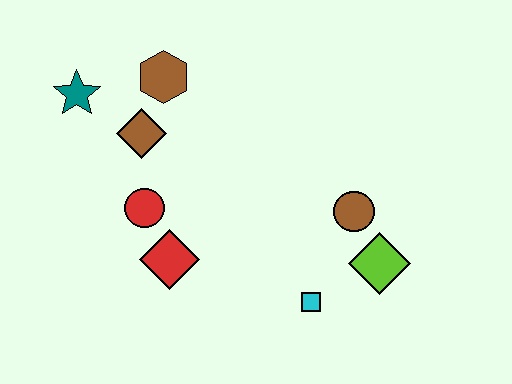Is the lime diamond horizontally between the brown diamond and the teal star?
No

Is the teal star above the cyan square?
Yes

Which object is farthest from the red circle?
The lime diamond is farthest from the red circle.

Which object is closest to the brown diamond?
The brown hexagon is closest to the brown diamond.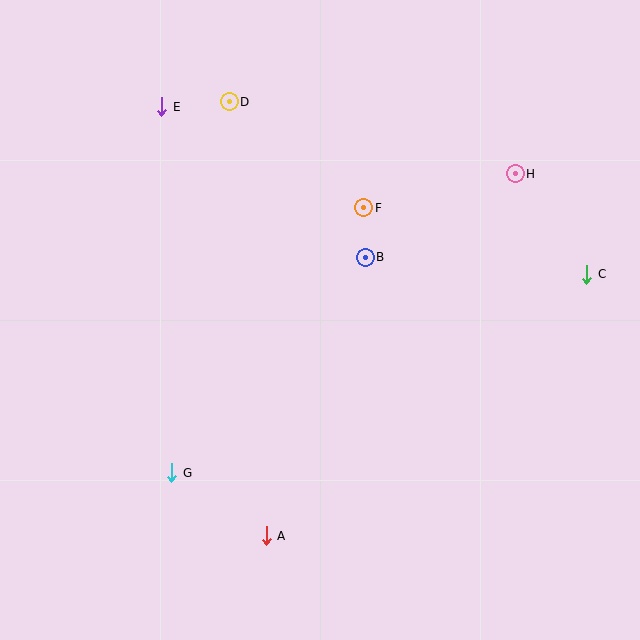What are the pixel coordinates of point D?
Point D is at (229, 102).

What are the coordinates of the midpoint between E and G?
The midpoint between E and G is at (167, 290).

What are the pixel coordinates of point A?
Point A is at (266, 536).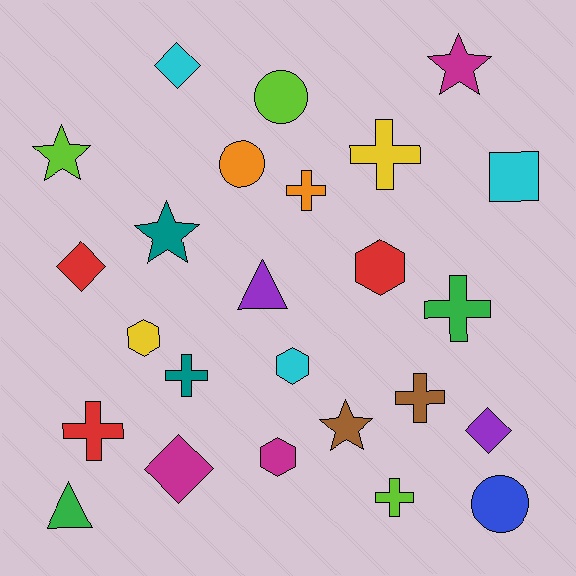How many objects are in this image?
There are 25 objects.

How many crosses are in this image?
There are 7 crosses.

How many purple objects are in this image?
There are 2 purple objects.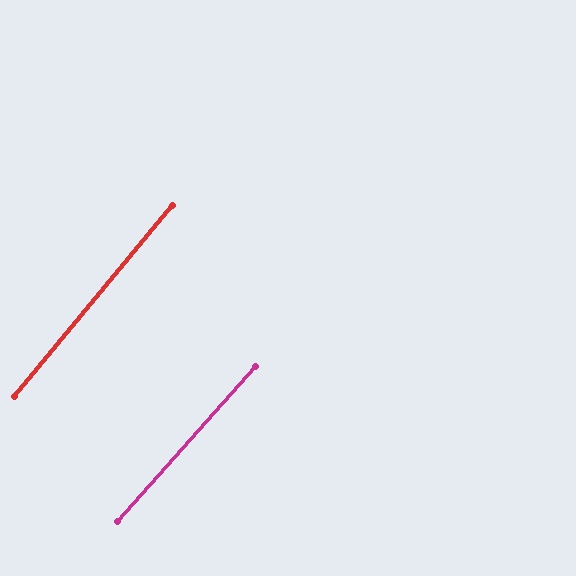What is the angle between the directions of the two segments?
Approximately 2 degrees.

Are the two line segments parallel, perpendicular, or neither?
Parallel — their directions differ by only 2.0°.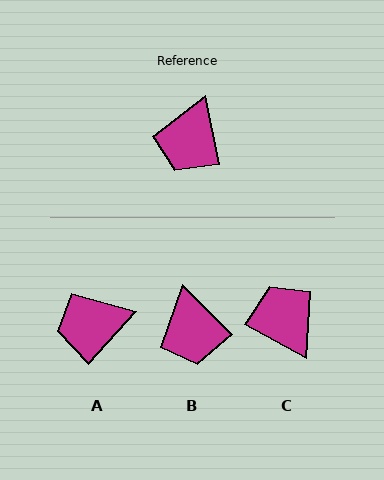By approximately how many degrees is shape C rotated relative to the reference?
Approximately 131 degrees clockwise.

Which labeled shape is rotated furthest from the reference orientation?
C, about 131 degrees away.